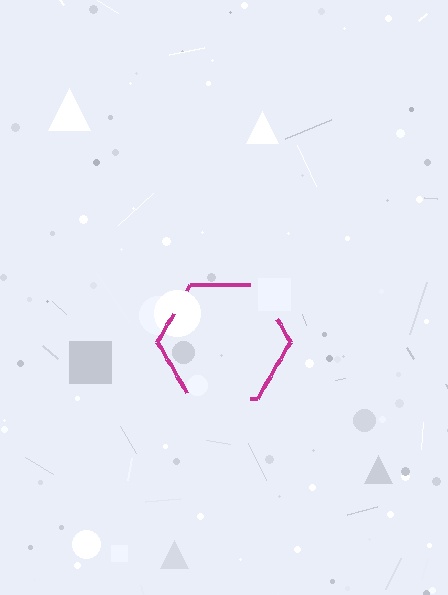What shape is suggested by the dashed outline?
The dashed outline suggests a hexagon.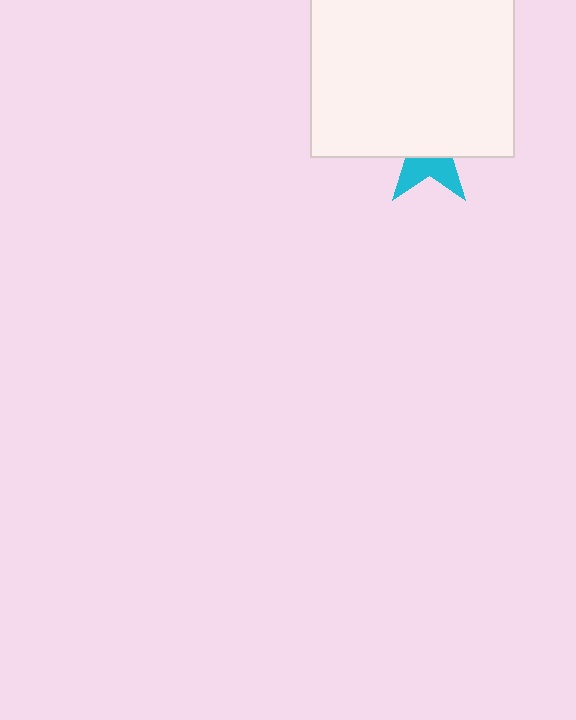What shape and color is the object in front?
The object in front is a white rectangle.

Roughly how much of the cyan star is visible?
A small part of it is visible (roughly 38%).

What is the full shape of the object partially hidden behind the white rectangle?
The partially hidden object is a cyan star.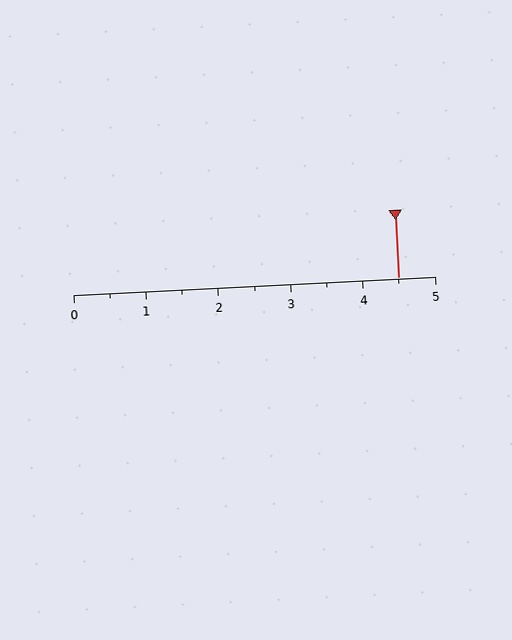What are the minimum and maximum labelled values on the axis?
The axis runs from 0 to 5.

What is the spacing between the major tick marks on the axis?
The major ticks are spaced 1 apart.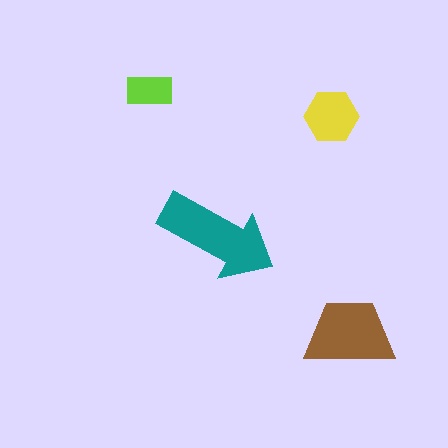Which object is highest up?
The lime rectangle is topmost.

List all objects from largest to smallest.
The teal arrow, the brown trapezoid, the yellow hexagon, the lime rectangle.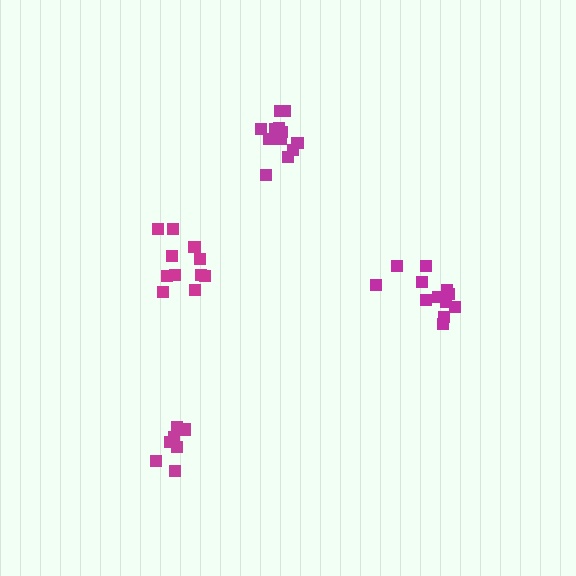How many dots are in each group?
Group 1: 7 dots, Group 2: 12 dots, Group 3: 11 dots, Group 4: 13 dots (43 total).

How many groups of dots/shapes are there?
There are 4 groups.